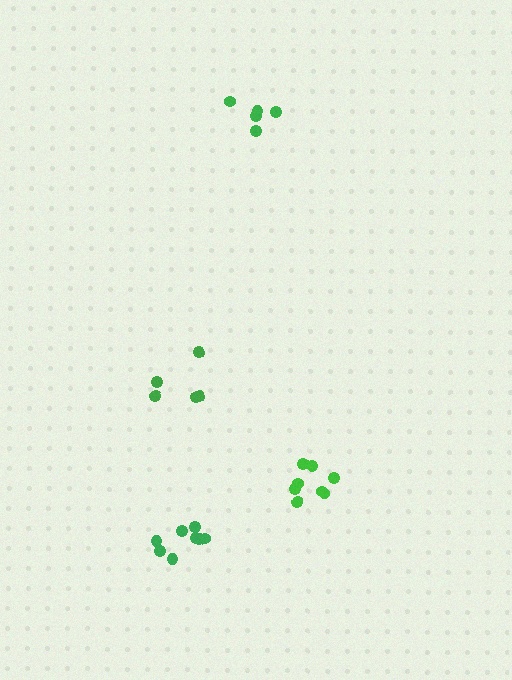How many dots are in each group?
Group 1: 5 dots, Group 2: 8 dots, Group 3: 8 dots, Group 4: 5 dots (26 total).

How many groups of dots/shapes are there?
There are 4 groups.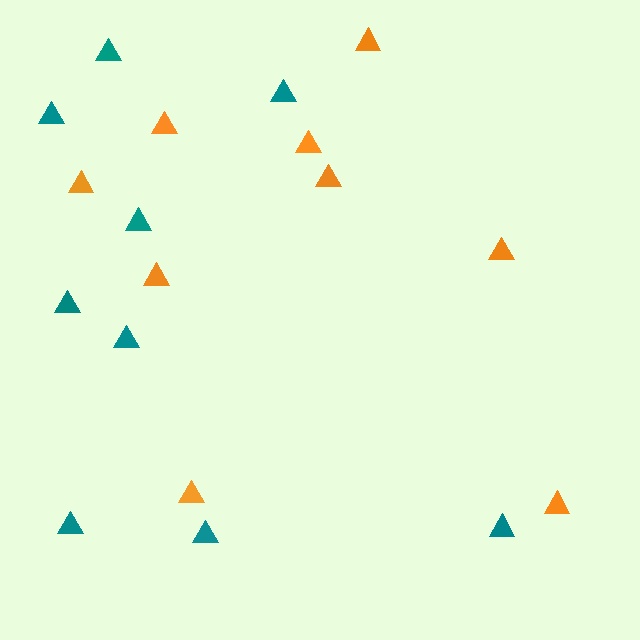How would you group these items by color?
There are 2 groups: one group of teal triangles (9) and one group of orange triangles (9).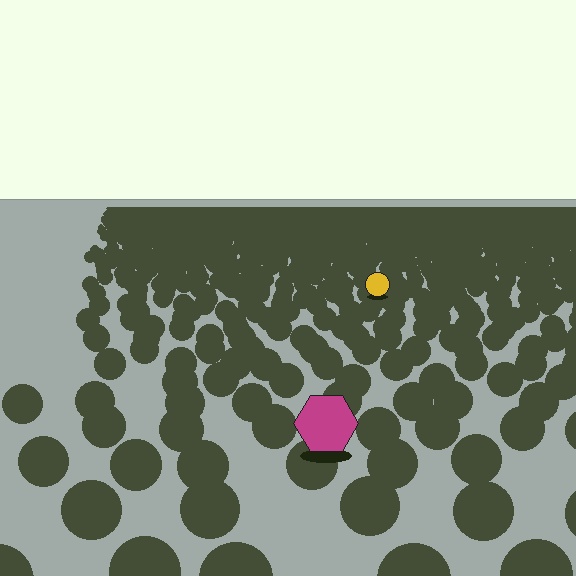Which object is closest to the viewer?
The magenta hexagon is closest. The texture marks near it are larger and more spread out.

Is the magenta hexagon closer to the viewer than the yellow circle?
Yes. The magenta hexagon is closer — you can tell from the texture gradient: the ground texture is coarser near it.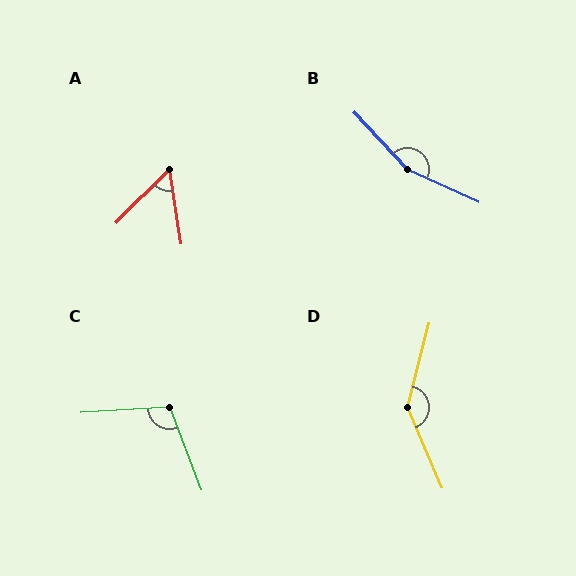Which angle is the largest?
B, at approximately 158 degrees.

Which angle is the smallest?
A, at approximately 53 degrees.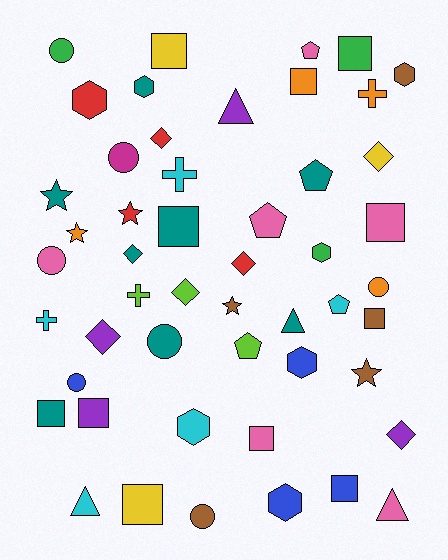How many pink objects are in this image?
There are 6 pink objects.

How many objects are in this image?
There are 50 objects.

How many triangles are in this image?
There are 4 triangles.